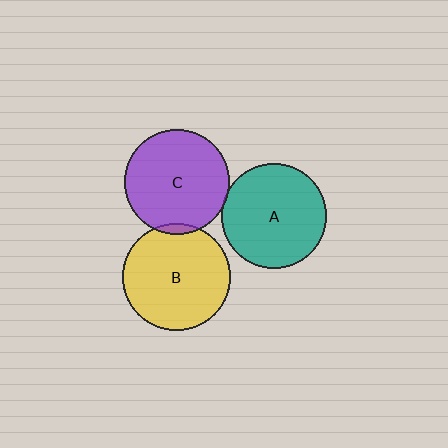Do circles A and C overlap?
Yes.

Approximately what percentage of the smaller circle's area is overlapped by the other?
Approximately 5%.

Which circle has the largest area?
Circle B (yellow).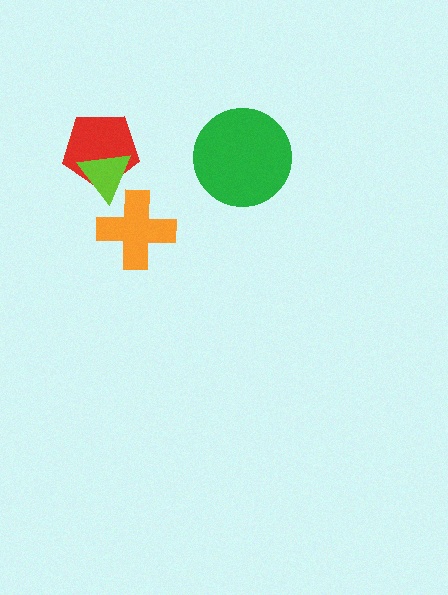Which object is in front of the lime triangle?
The orange cross is in front of the lime triangle.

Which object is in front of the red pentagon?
The lime triangle is in front of the red pentagon.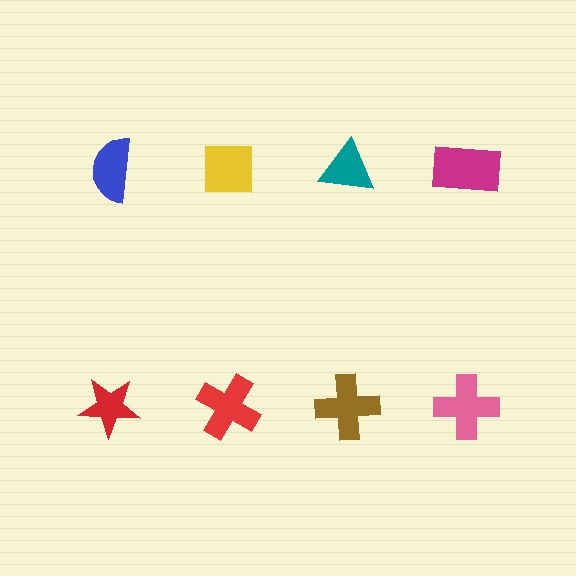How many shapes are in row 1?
4 shapes.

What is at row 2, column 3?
A brown cross.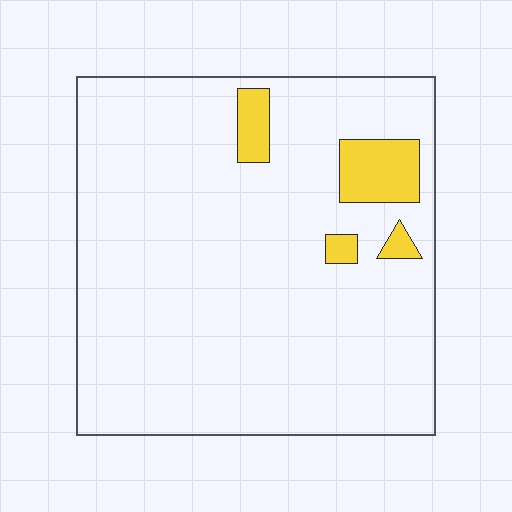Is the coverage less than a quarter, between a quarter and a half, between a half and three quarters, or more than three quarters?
Less than a quarter.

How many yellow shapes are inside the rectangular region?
4.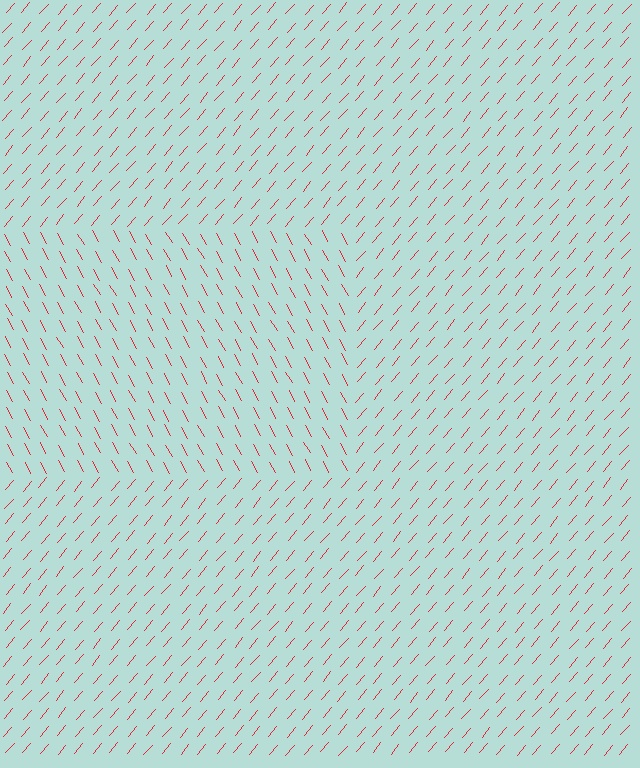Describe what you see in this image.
The image is filled with small red line segments. A rectangle region in the image has lines oriented differently from the surrounding lines, creating a visible texture boundary.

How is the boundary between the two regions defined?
The boundary is defined purely by a change in line orientation (approximately 70 degrees difference). All lines are the same color and thickness.